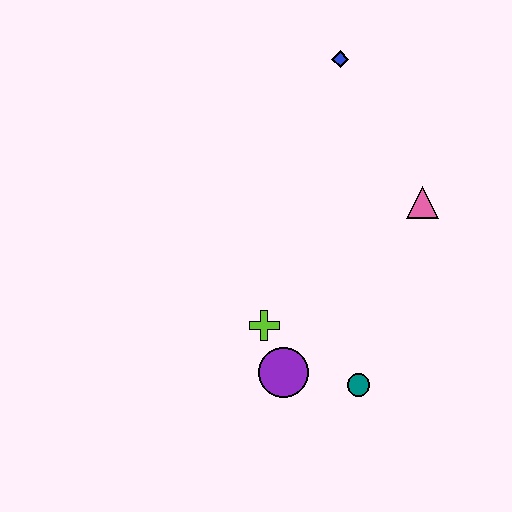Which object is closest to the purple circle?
The lime cross is closest to the purple circle.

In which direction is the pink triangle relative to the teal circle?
The pink triangle is above the teal circle.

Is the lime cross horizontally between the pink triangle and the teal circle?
No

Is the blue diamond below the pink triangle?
No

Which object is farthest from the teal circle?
The blue diamond is farthest from the teal circle.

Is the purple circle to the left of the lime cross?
No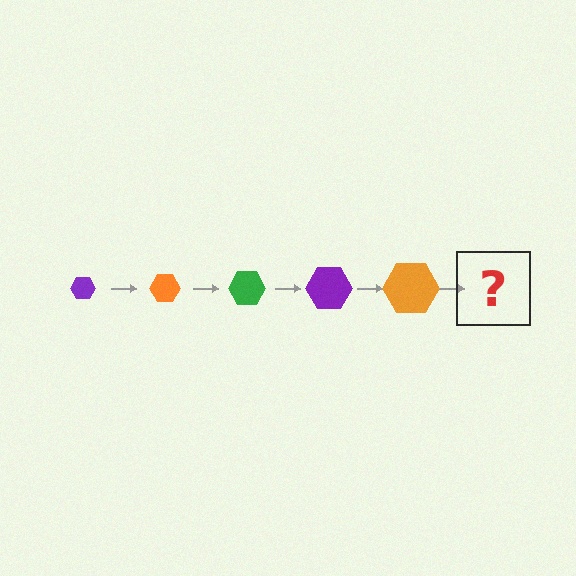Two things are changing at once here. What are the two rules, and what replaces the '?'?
The two rules are that the hexagon grows larger each step and the color cycles through purple, orange, and green. The '?' should be a green hexagon, larger than the previous one.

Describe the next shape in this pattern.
It should be a green hexagon, larger than the previous one.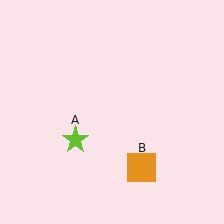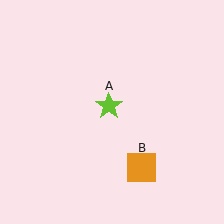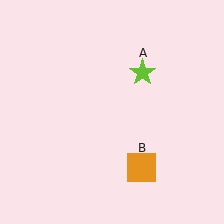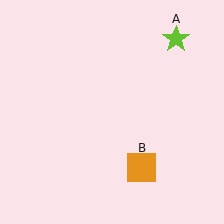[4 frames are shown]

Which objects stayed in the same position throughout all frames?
Orange square (object B) remained stationary.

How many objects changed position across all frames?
1 object changed position: lime star (object A).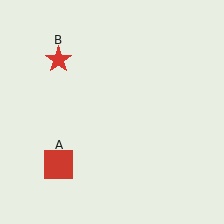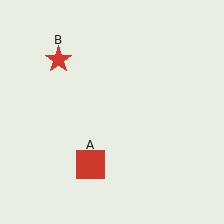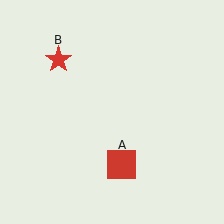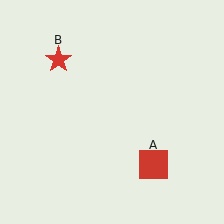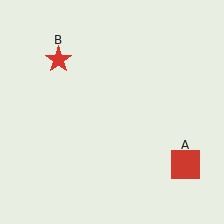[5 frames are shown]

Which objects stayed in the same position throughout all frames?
Red star (object B) remained stationary.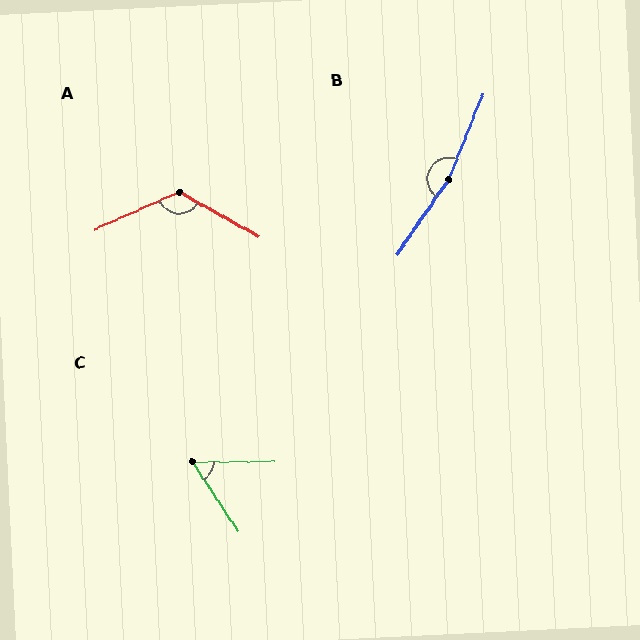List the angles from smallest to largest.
C (57°), A (127°), B (167°).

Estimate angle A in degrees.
Approximately 127 degrees.